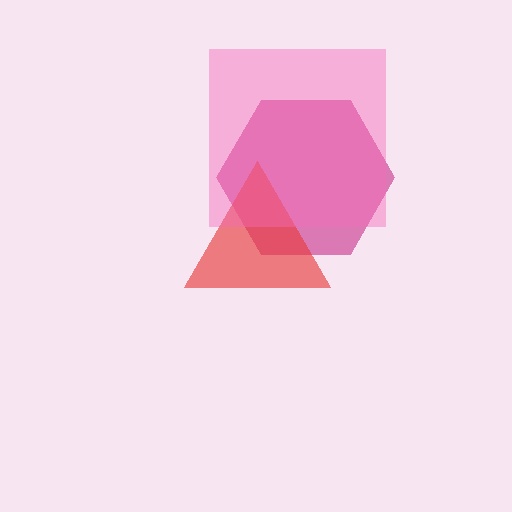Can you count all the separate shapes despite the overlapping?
Yes, there are 3 separate shapes.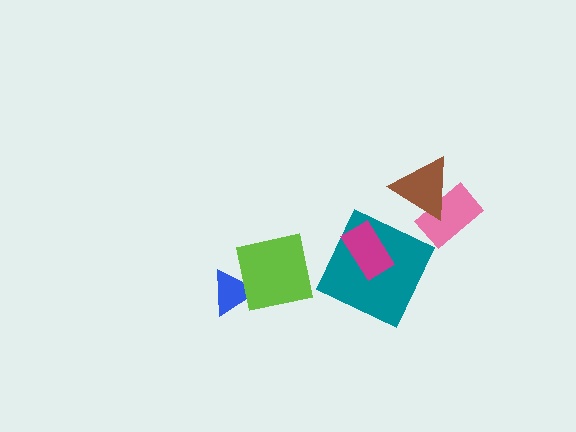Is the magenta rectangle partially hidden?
No, no other shape covers it.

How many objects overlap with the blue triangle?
1 object overlaps with the blue triangle.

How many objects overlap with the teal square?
1 object overlaps with the teal square.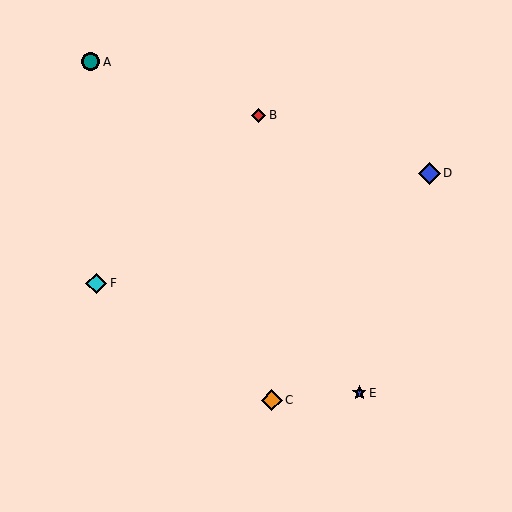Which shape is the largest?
The blue diamond (labeled D) is the largest.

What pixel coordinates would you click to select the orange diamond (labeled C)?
Click at (272, 400) to select the orange diamond C.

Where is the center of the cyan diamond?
The center of the cyan diamond is at (96, 283).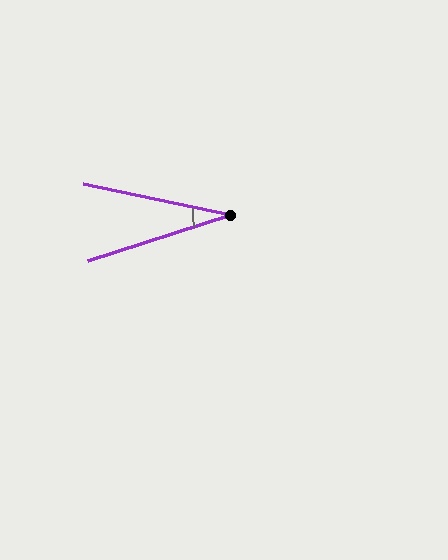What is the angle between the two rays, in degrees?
Approximately 30 degrees.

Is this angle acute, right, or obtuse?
It is acute.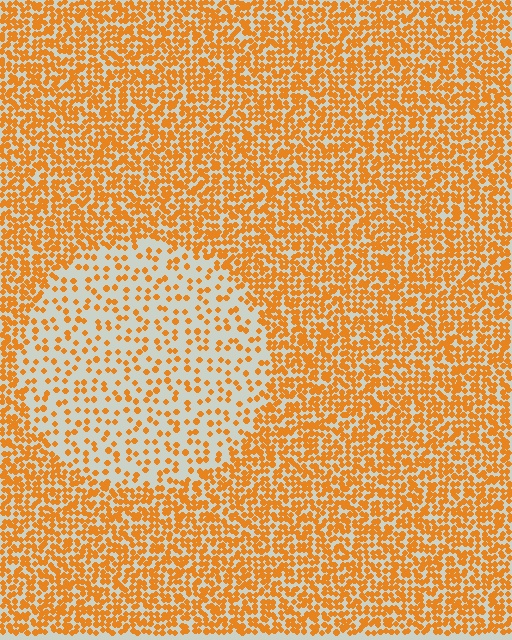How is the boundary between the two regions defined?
The boundary is defined by a change in element density (approximately 2.7x ratio). All elements are the same color, size, and shape.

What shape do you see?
I see a circle.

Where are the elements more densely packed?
The elements are more densely packed outside the circle boundary.